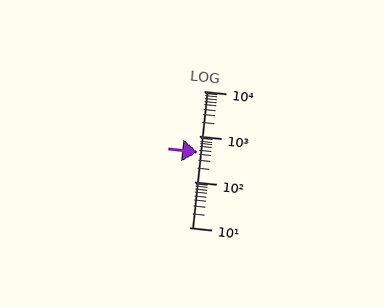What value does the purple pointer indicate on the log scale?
The pointer indicates approximately 450.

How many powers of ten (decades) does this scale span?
The scale spans 3 decades, from 10 to 10000.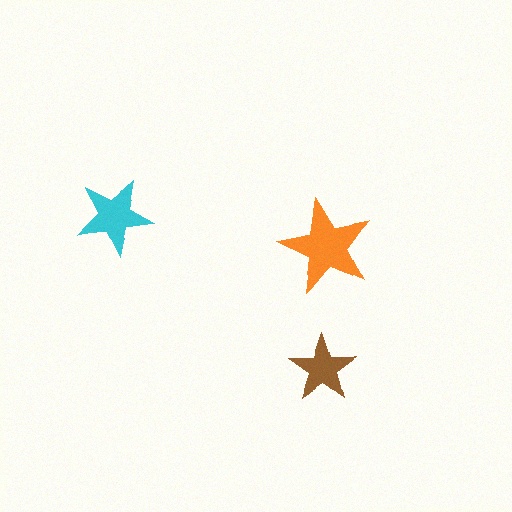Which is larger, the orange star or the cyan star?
The orange one.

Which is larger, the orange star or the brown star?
The orange one.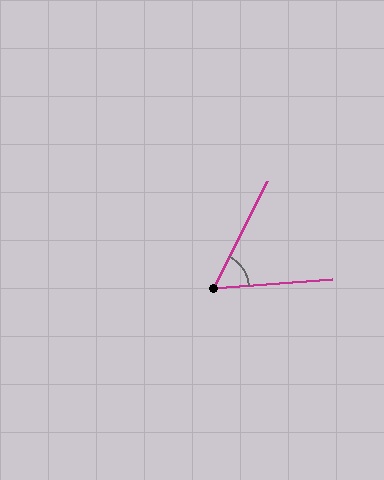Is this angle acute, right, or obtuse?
It is acute.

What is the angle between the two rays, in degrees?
Approximately 59 degrees.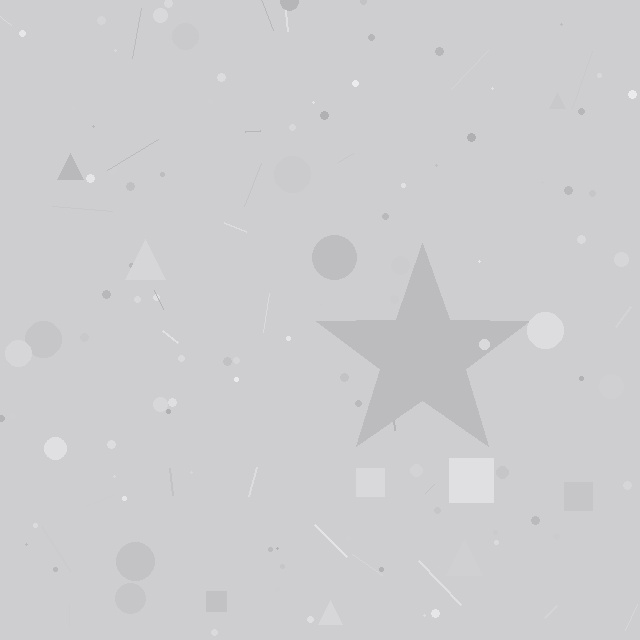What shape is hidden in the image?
A star is hidden in the image.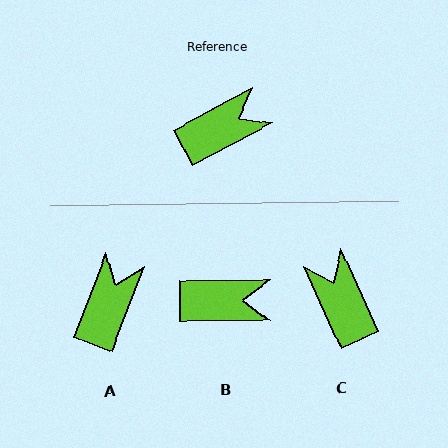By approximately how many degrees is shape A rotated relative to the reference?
Approximately 42 degrees counter-clockwise.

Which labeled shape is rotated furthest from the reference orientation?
C, about 86 degrees away.